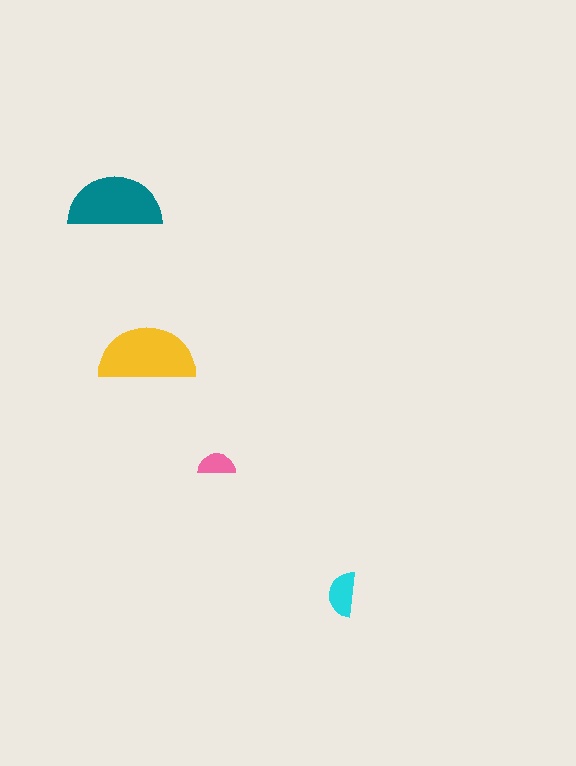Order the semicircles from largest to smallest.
the yellow one, the teal one, the cyan one, the pink one.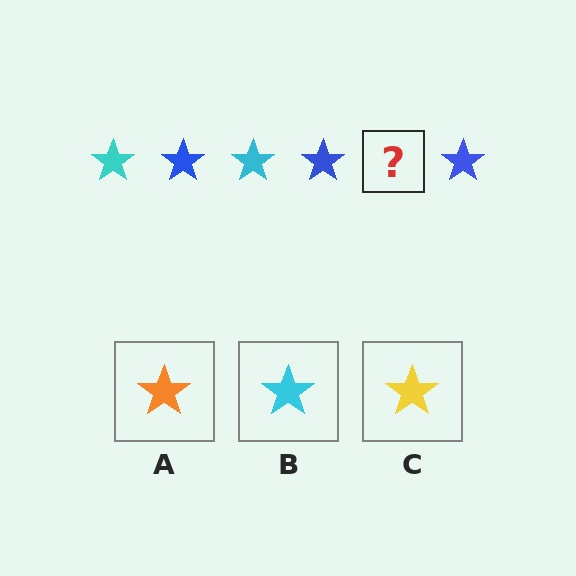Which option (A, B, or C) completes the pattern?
B.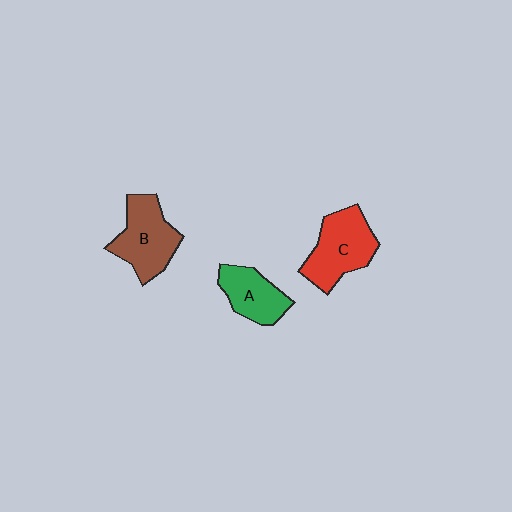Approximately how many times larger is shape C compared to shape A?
Approximately 1.4 times.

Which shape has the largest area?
Shape C (red).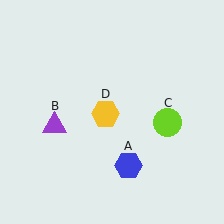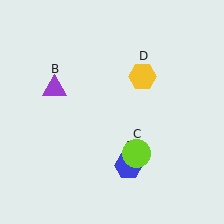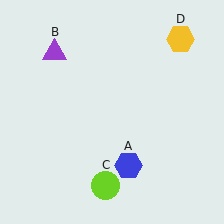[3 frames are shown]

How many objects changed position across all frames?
3 objects changed position: purple triangle (object B), lime circle (object C), yellow hexagon (object D).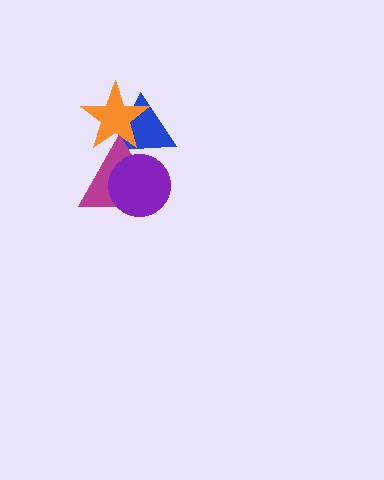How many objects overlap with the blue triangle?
3 objects overlap with the blue triangle.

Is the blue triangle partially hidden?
Yes, it is partially covered by another shape.